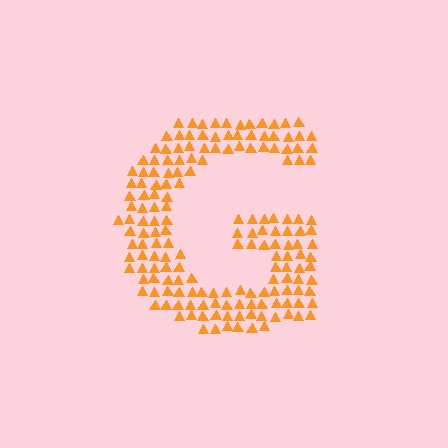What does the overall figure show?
The overall figure shows the letter G.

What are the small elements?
The small elements are triangles.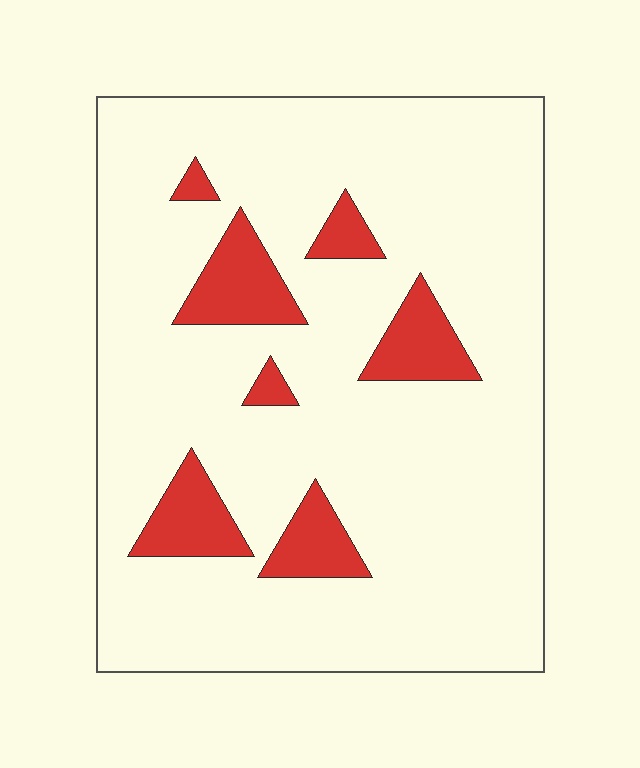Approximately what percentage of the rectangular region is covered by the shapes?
Approximately 15%.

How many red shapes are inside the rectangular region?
7.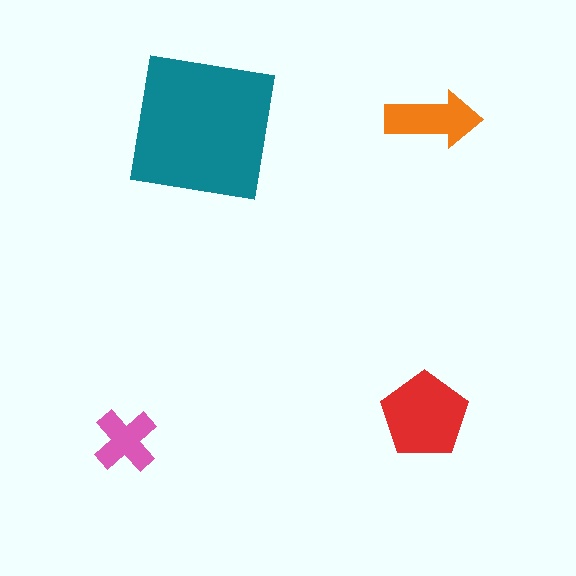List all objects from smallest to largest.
The pink cross, the orange arrow, the red pentagon, the teal square.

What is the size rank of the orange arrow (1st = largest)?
3rd.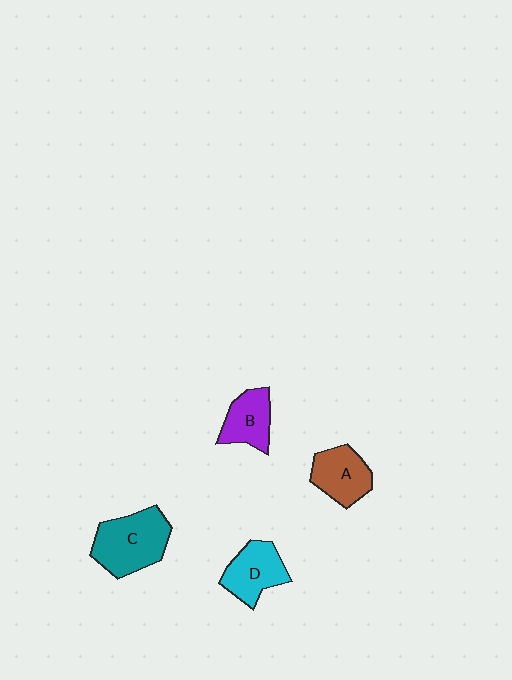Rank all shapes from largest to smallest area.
From largest to smallest: C (teal), D (cyan), A (brown), B (purple).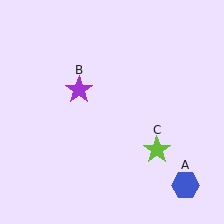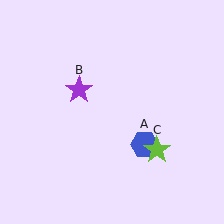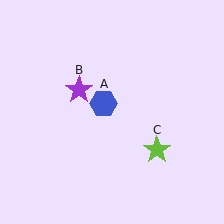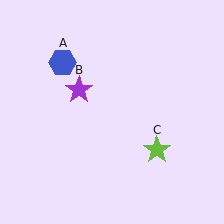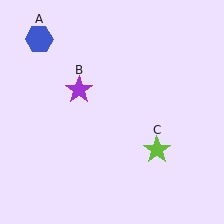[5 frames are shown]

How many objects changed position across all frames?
1 object changed position: blue hexagon (object A).